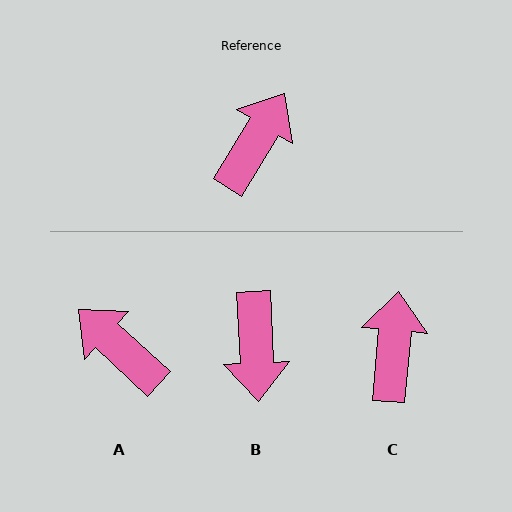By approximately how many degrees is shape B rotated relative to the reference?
Approximately 146 degrees clockwise.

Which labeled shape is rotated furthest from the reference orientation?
B, about 146 degrees away.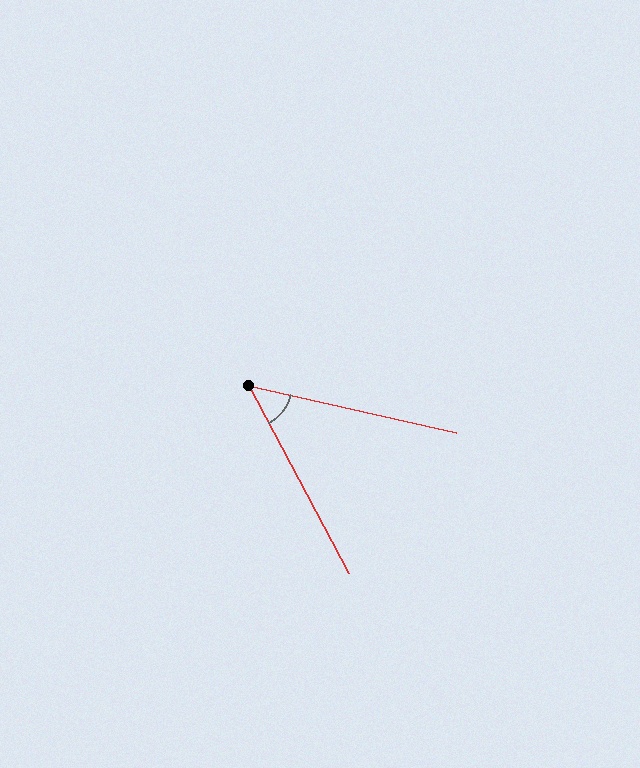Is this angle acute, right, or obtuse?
It is acute.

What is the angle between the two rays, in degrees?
Approximately 49 degrees.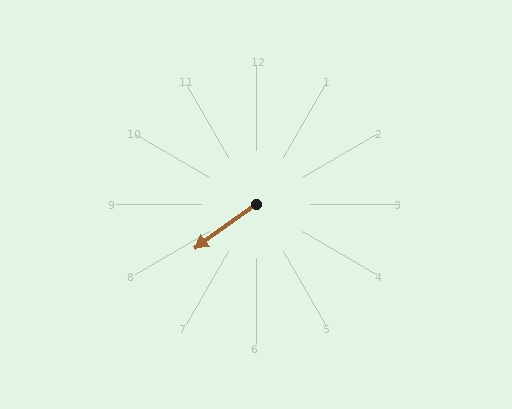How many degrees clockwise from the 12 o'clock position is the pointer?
Approximately 235 degrees.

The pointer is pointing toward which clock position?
Roughly 8 o'clock.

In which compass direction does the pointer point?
Southwest.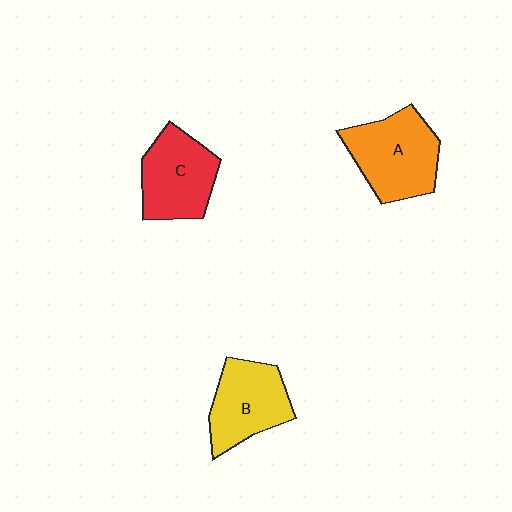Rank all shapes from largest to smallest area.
From largest to smallest: A (orange), C (red), B (yellow).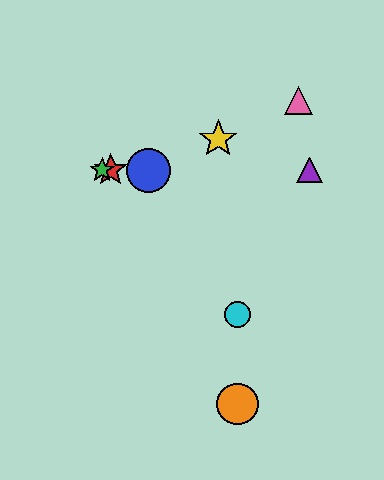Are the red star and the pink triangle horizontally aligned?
No, the red star is at y≈170 and the pink triangle is at y≈101.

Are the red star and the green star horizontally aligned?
Yes, both are at y≈170.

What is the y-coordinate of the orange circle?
The orange circle is at y≈404.